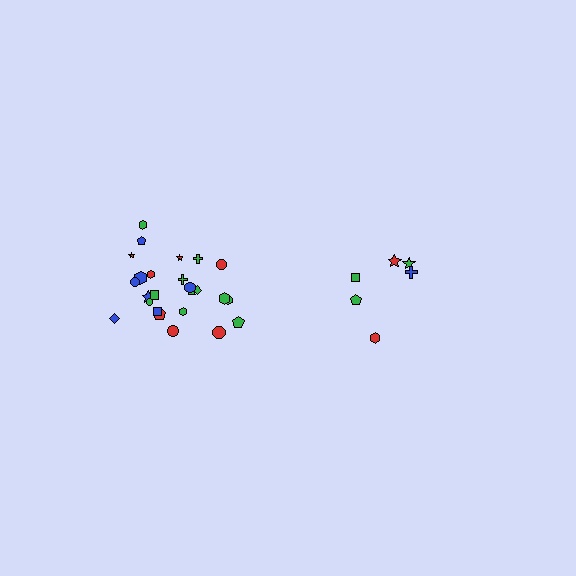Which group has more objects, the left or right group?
The left group.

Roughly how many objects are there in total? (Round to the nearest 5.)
Roughly 30 objects in total.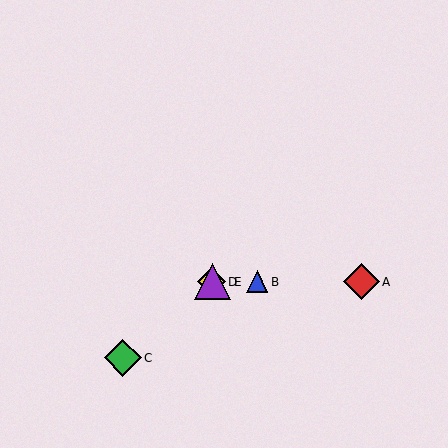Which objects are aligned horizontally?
Objects A, B, D, E are aligned horizontally.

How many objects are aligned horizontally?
4 objects (A, B, D, E) are aligned horizontally.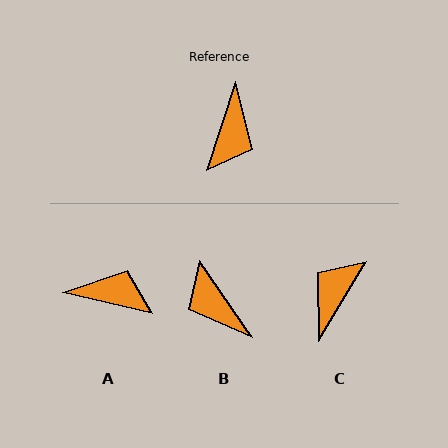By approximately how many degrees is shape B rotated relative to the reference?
Approximately 128 degrees clockwise.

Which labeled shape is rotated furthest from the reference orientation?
C, about 167 degrees away.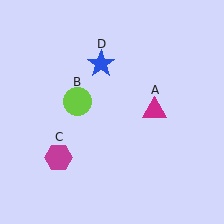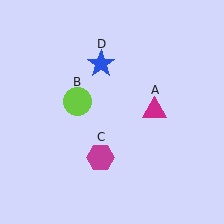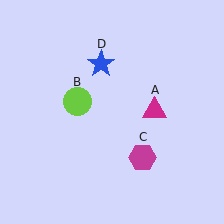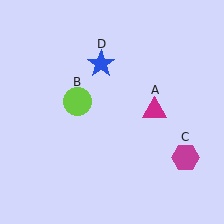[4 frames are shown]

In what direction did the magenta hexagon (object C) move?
The magenta hexagon (object C) moved right.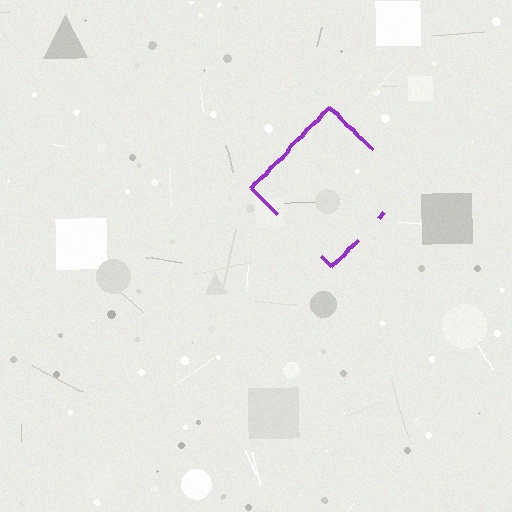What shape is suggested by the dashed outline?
The dashed outline suggests a diamond.